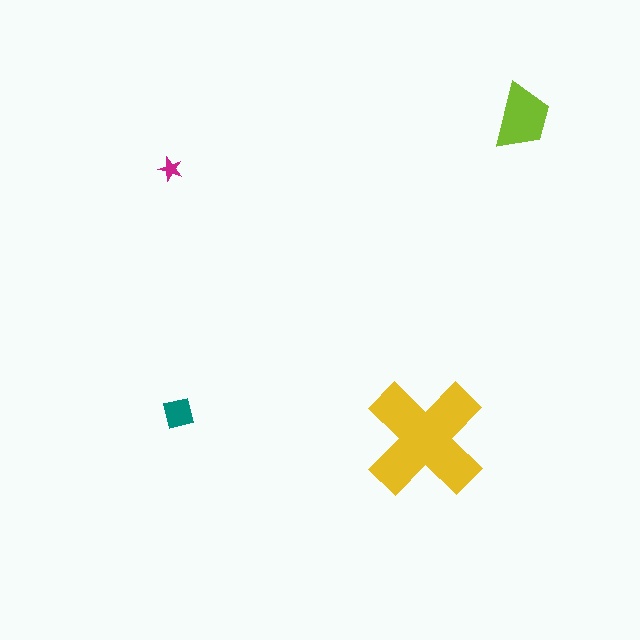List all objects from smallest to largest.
The magenta star, the teal square, the lime trapezoid, the yellow cross.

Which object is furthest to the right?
The lime trapezoid is rightmost.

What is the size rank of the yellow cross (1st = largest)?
1st.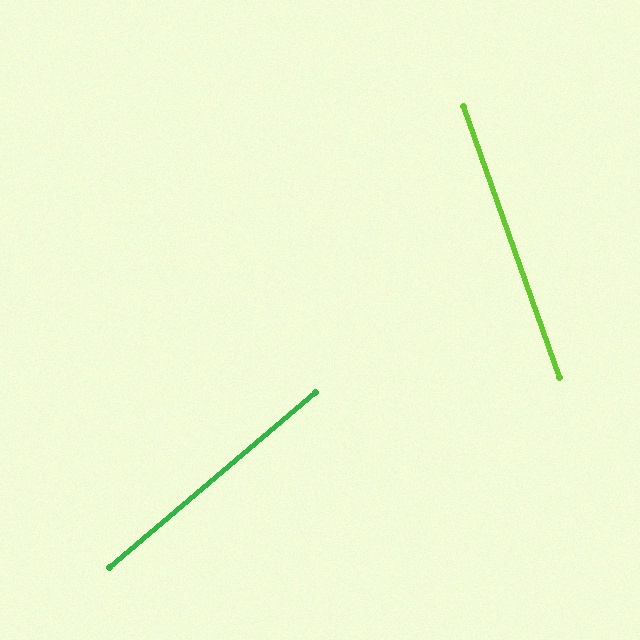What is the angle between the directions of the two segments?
Approximately 69 degrees.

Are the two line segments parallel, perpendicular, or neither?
Neither parallel nor perpendicular — they differ by about 69°.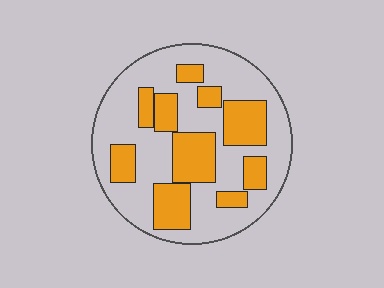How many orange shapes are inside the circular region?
10.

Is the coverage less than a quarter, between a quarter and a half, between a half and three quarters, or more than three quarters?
Between a quarter and a half.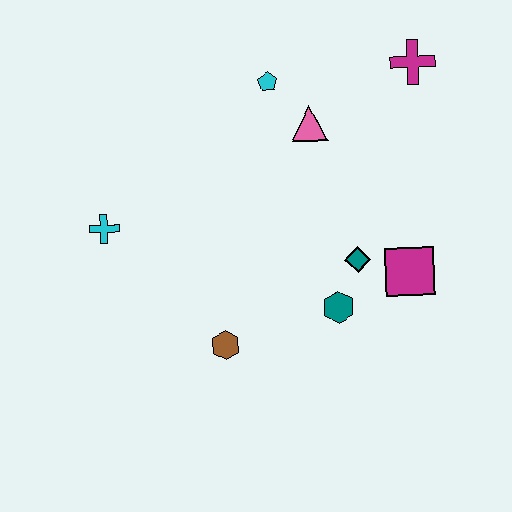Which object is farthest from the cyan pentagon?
The brown hexagon is farthest from the cyan pentagon.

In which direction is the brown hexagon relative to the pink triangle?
The brown hexagon is below the pink triangle.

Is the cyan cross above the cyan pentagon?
No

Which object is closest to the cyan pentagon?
The pink triangle is closest to the cyan pentagon.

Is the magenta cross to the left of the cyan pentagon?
No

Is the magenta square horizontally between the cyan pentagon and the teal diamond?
No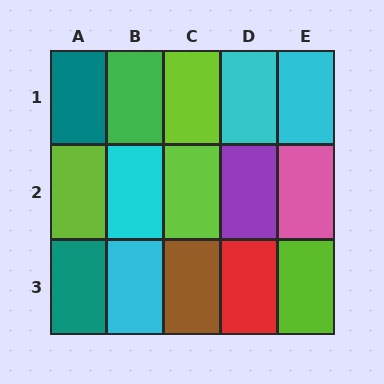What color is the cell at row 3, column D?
Red.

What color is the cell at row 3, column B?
Cyan.